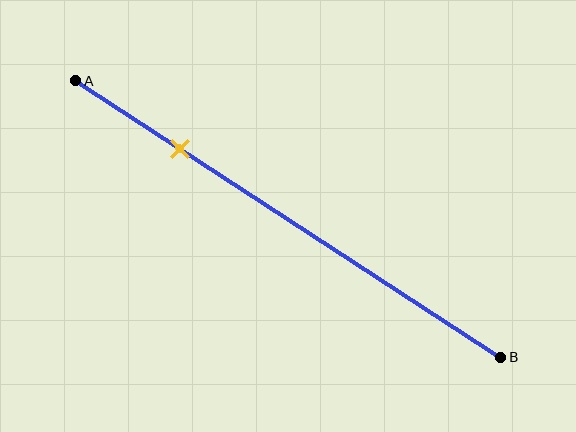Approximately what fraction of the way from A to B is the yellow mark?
The yellow mark is approximately 25% of the way from A to B.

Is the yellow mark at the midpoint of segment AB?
No, the mark is at about 25% from A, not at the 50% midpoint.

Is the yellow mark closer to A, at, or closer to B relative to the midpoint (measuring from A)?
The yellow mark is closer to point A than the midpoint of segment AB.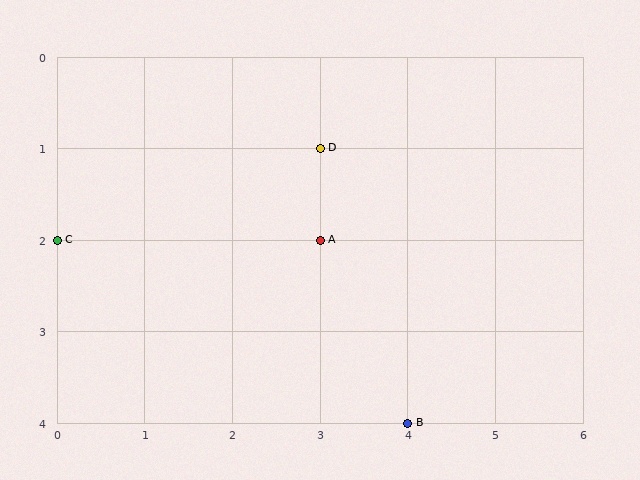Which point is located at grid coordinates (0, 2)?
Point C is at (0, 2).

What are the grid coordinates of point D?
Point D is at grid coordinates (3, 1).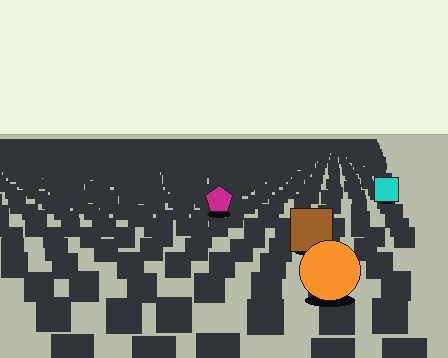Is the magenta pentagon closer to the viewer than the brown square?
No. The brown square is closer — you can tell from the texture gradient: the ground texture is coarser near it.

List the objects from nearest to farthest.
From nearest to farthest: the orange circle, the brown square, the magenta pentagon, the cyan square.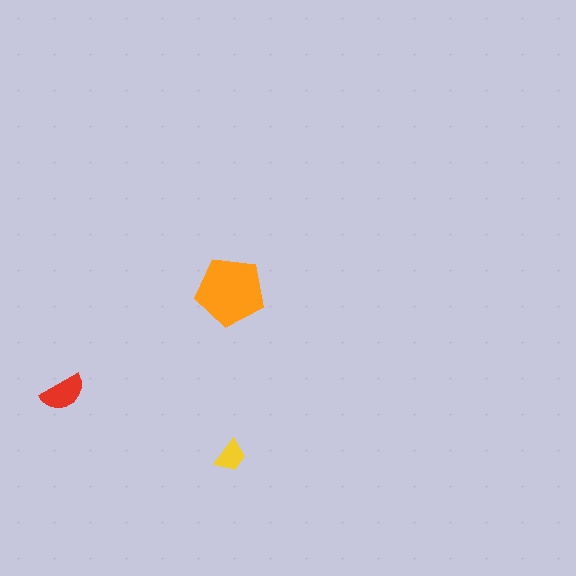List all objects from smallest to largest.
The yellow trapezoid, the red semicircle, the orange pentagon.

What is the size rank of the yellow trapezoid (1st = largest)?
3rd.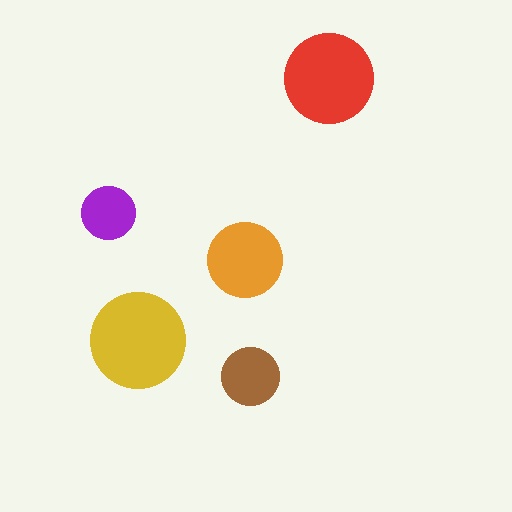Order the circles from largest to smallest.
the yellow one, the red one, the orange one, the brown one, the purple one.